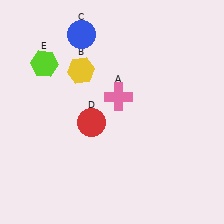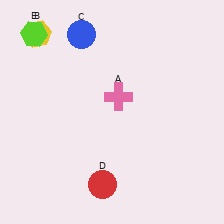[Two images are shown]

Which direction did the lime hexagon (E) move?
The lime hexagon (E) moved up.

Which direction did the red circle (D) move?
The red circle (D) moved down.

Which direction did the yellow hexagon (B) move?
The yellow hexagon (B) moved left.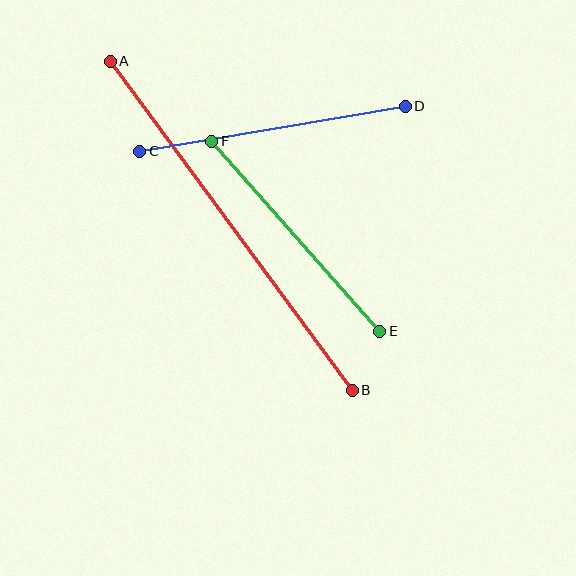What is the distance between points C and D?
The distance is approximately 269 pixels.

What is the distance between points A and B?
The distance is approximately 408 pixels.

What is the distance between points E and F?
The distance is approximately 254 pixels.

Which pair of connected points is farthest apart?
Points A and B are farthest apart.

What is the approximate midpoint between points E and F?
The midpoint is at approximately (296, 236) pixels.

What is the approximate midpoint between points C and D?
The midpoint is at approximately (273, 129) pixels.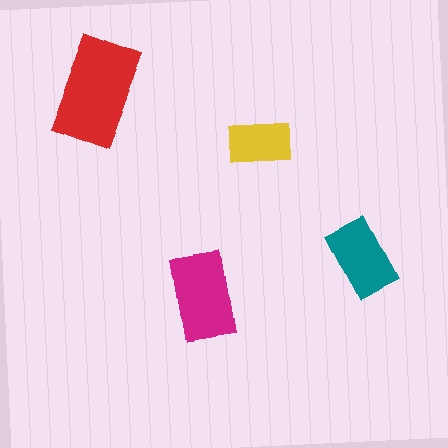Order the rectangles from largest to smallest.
the red one, the magenta one, the teal one, the yellow one.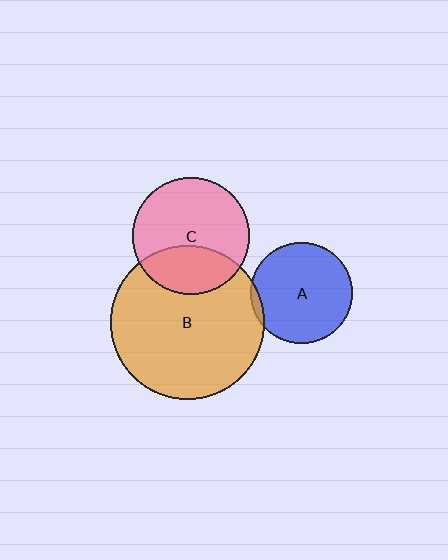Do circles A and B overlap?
Yes.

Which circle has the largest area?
Circle B (orange).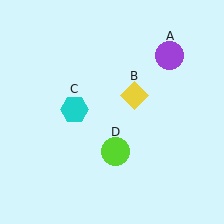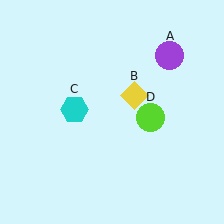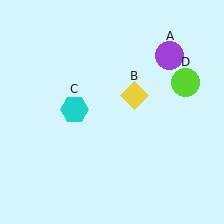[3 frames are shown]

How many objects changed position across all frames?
1 object changed position: lime circle (object D).